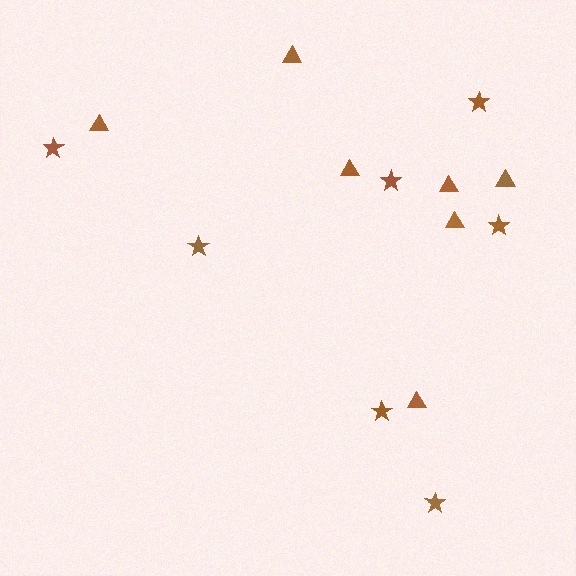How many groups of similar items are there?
There are 2 groups: one group of triangles (7) and one group of stars (7).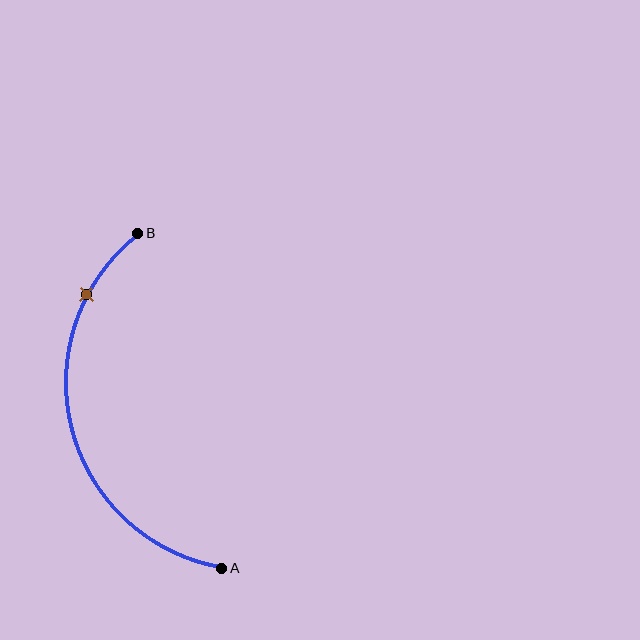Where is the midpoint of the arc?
The arc midpoint is the point on the curve farthest from the straight line joining A and B. It sits to the left of that line.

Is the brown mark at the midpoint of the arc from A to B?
No. The brown mark lies on the arc but is closer to endpoint B. The arc midpoint would be at the point on the curve equidistant along the arc from both A and B.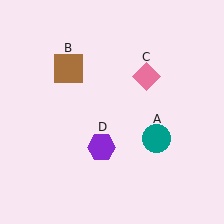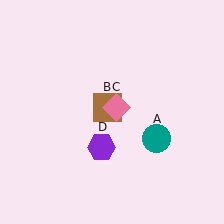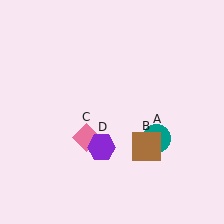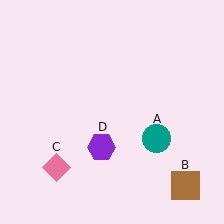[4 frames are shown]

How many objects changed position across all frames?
2 objects changed position: brown square (object B), pink diamond (object C).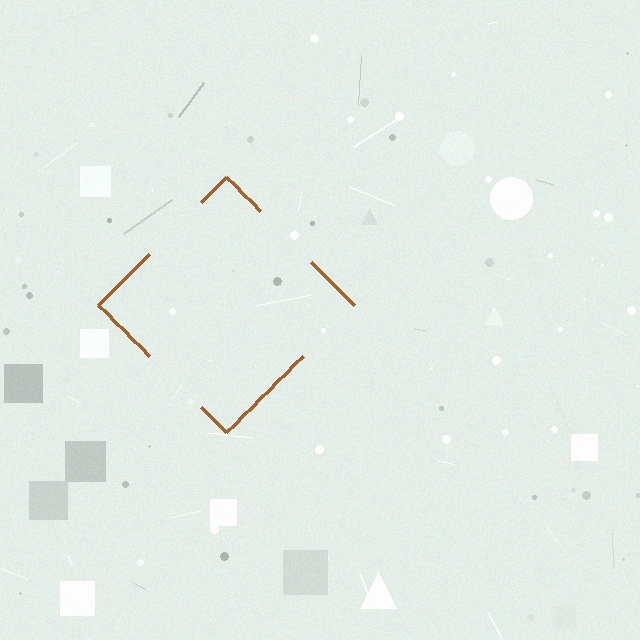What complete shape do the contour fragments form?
The contour fragments form a diamond.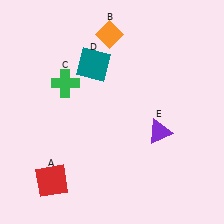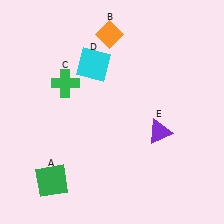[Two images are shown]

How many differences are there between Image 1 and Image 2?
There are 2 differences between the two images.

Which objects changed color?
A changed from red to green. D changed from teal to cyan.